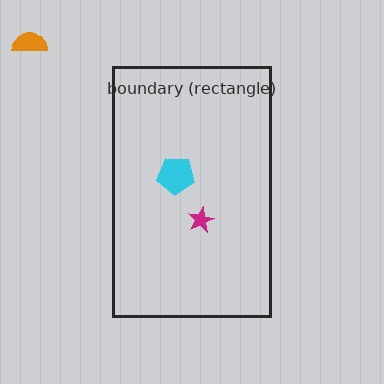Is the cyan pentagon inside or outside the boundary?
Inside.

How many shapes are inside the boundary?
2 inside, 1 outside.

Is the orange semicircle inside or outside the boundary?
Outside.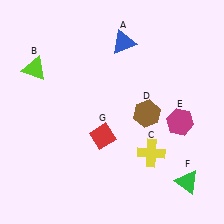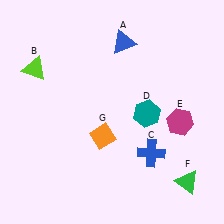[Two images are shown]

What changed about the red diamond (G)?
In Image 1, G is red. In Image 2, it changed to orange.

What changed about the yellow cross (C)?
In Image 1, C is yellow. In Image 2, it changed to blue.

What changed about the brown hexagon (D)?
In Image 1, D is brown. In Image 2, it changed to teal.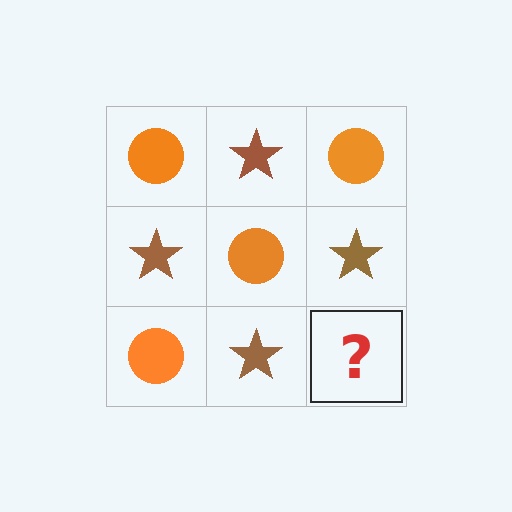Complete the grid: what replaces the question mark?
The question mark should be replaced with an orange circle.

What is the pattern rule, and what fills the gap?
The rule is that it alternates orange circle and brown star in a checkerboard pattern. The gap should be filled with an orange circle.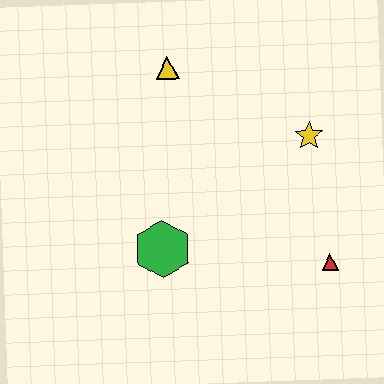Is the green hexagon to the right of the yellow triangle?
No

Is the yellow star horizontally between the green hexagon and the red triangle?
Yes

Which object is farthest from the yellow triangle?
The red triangle is farthest from the yellow triangle.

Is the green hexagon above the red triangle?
Yes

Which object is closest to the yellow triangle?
The yellow star is closest to the yellow triangle.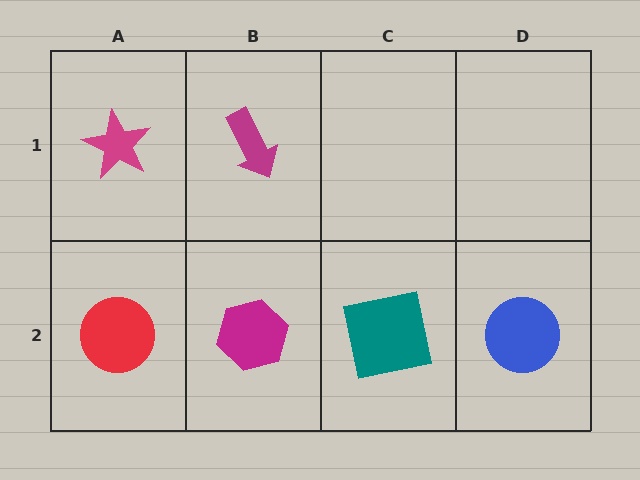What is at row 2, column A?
A red circle.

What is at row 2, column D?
A blue circle.